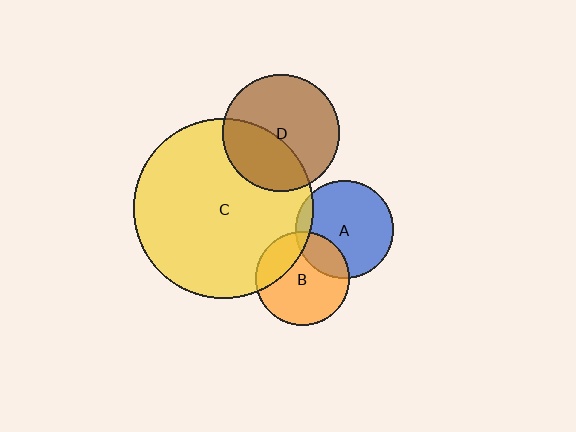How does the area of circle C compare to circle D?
Approximately 2.4 times.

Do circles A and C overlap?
Yes.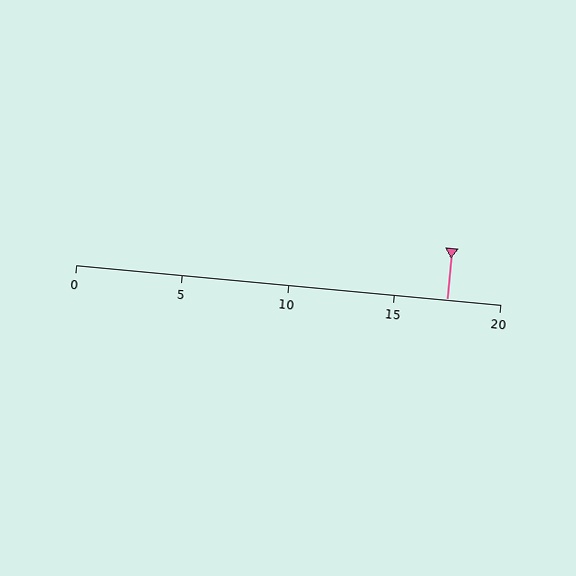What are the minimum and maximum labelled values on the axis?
The axis runs from 0 to 20.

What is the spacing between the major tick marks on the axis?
The major ticks are spaced 5 apart.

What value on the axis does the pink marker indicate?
The marker indicates approximately 17.5.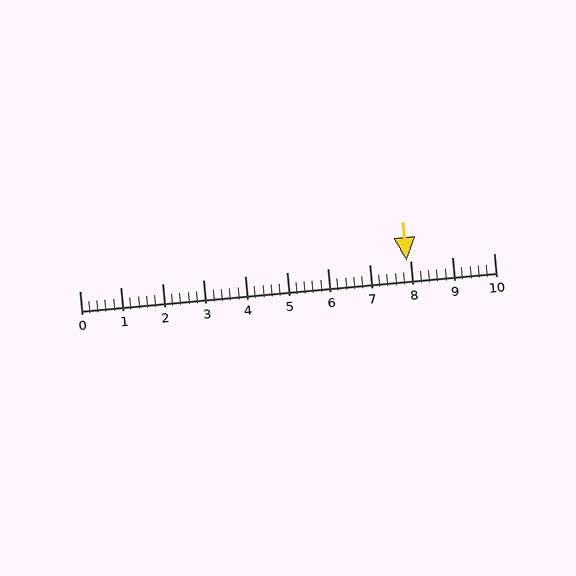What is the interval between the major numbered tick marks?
The major tick marks are spaced 1 units apart.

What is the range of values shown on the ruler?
The ruler shows values from 0 to 10.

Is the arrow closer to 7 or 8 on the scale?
The arrow is closer to 8.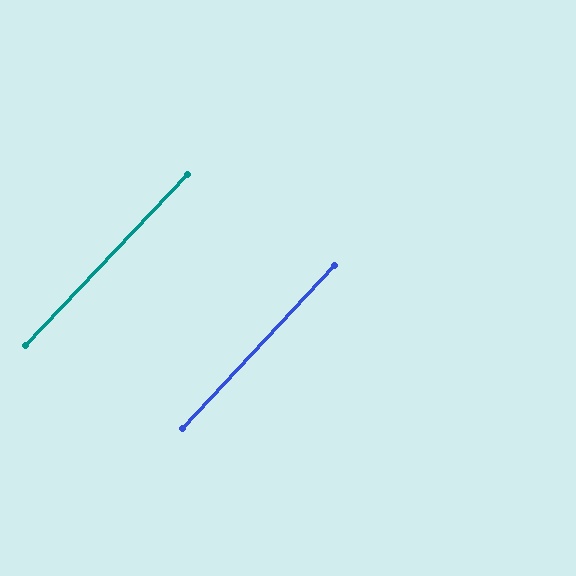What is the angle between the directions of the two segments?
Approximately 1 degree.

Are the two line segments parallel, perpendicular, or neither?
Parallel — their directions differ by only 0.6°.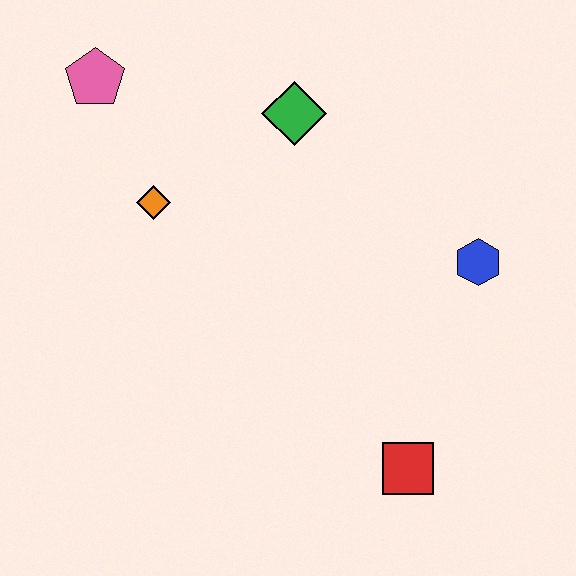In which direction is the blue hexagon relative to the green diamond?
The blue hexagon is to the right of the green diamond.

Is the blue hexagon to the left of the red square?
No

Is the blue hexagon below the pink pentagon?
Yes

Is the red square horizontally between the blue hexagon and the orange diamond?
Yes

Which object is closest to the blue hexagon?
The red square is closest to the blue hexagon.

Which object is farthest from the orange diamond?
The red square is farthest from the orange diamond.